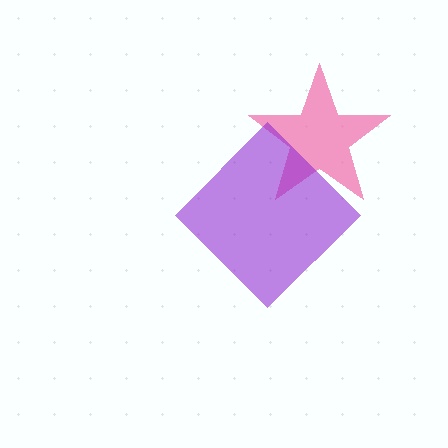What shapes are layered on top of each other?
The layered shapes are: a pink star, a purple diamond.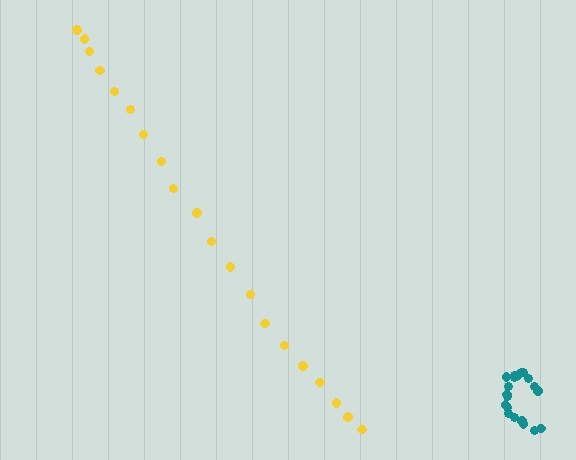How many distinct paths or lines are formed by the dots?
There are 2 distinct paths.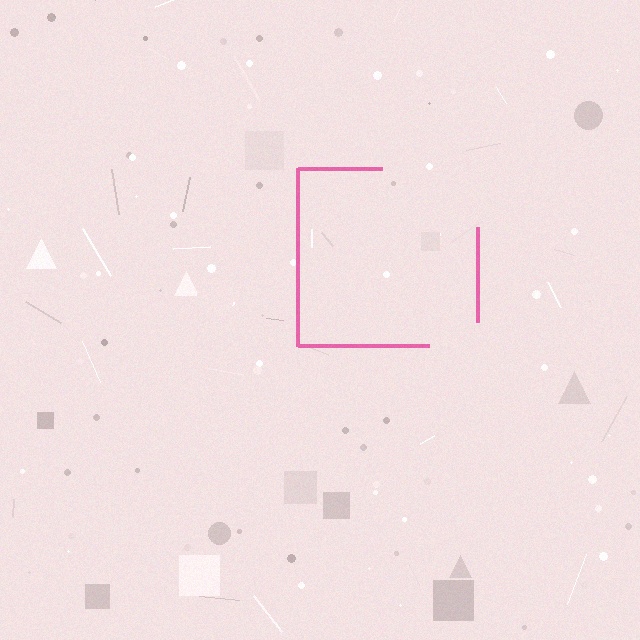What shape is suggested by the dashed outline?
The dashed outline suggests a square.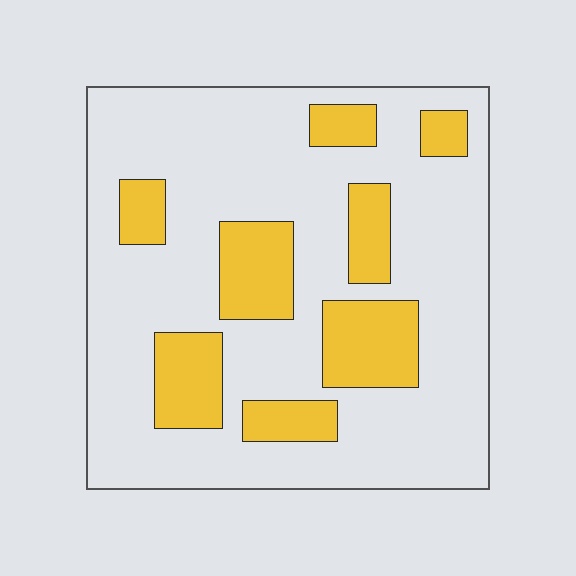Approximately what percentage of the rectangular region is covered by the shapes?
Approximately 25%.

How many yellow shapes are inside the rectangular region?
8.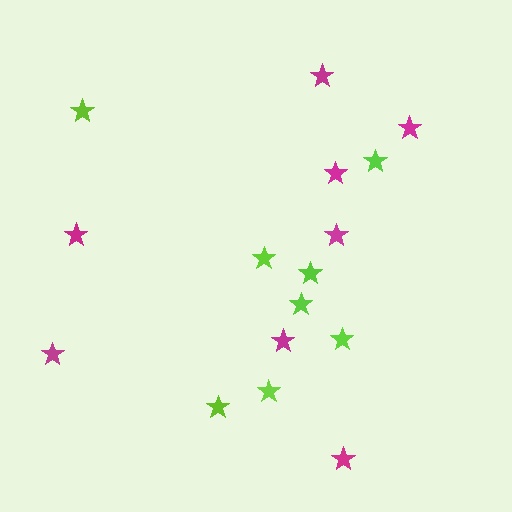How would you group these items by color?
There are 2 groups: one group of magenta stars (8) and one group of lime stars (8).